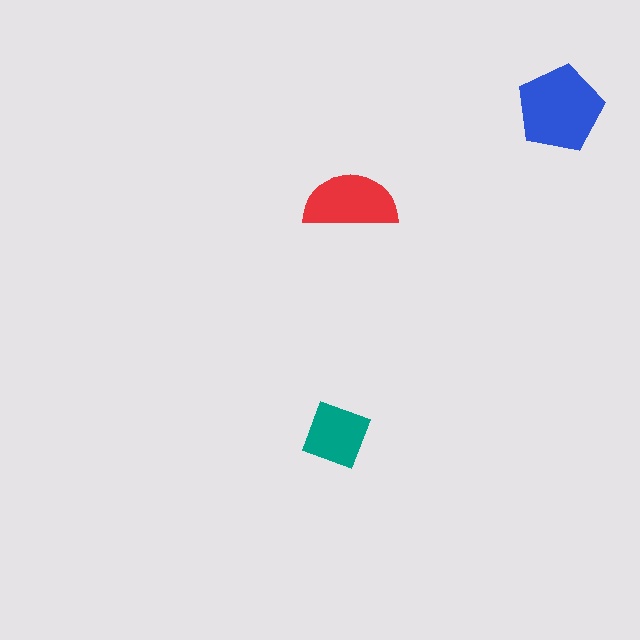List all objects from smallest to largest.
The teal square, the red semicircle, the blue pentagon.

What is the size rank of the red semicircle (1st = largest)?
2nd.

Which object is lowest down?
The teal square is bottommost.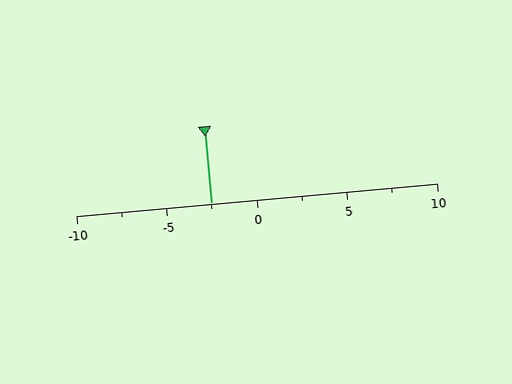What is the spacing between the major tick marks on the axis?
The major ticks are spaced 5 apart.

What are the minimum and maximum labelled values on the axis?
The axis runs from -10 to 10.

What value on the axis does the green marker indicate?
The marker indicates approximately -2.5.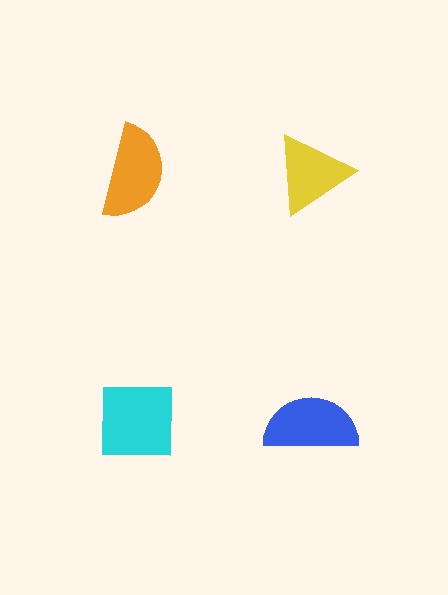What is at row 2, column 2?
A blue semicircle.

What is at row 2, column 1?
A cyan square.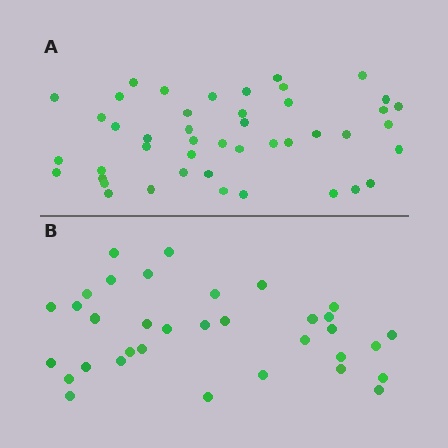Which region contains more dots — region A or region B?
Region A (the top region) has more dots.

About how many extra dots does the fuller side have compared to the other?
Region A has roughly 12 or so more dots than region B.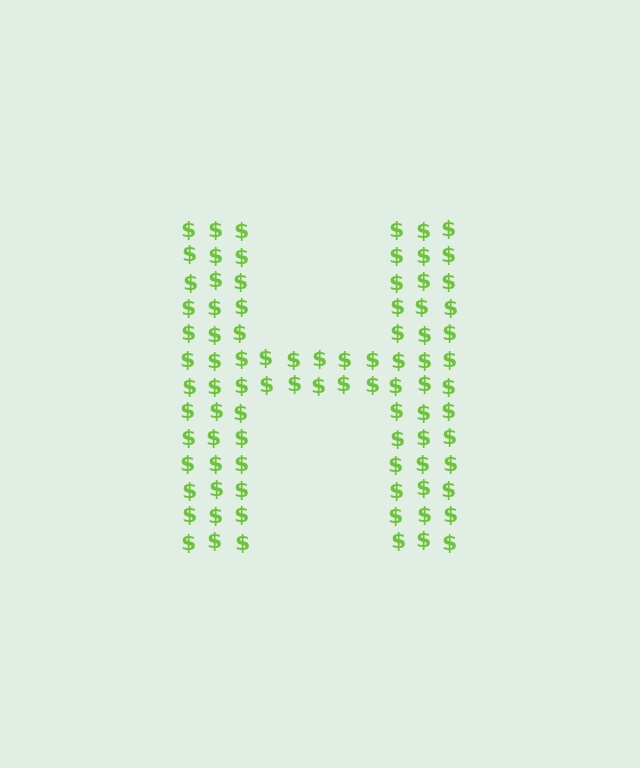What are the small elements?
The small elements are dollar signs.